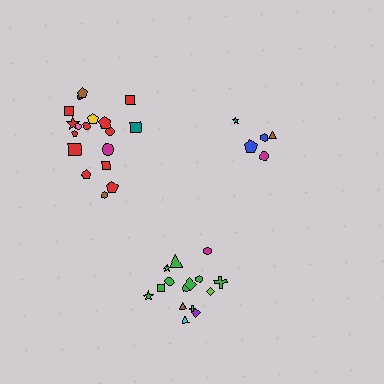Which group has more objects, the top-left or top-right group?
The top-left group.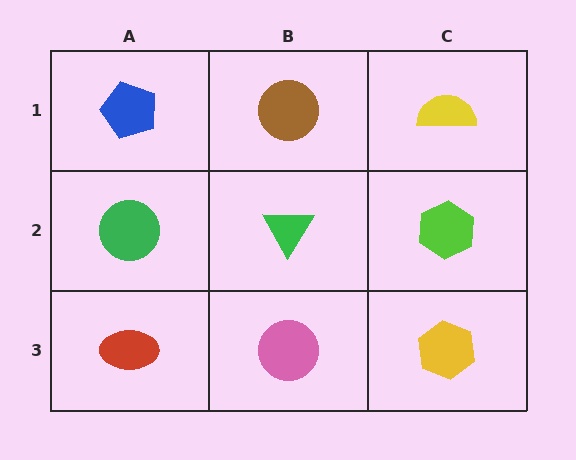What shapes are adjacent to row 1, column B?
A green triangle (row 2, column B), a blue pentagon (row 1, column A), a yellow semicircle (row 1, column C).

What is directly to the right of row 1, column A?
A brown circle.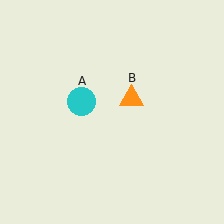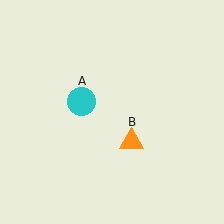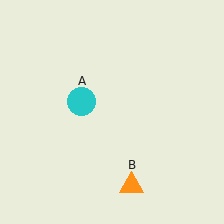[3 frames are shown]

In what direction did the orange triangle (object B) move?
The orange triangle (object B) moved down.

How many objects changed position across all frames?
1 object changed position: orange triangle (object B).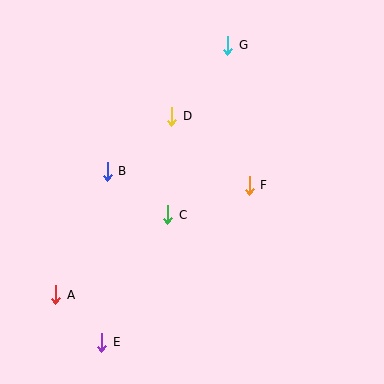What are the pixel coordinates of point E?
Point E is at (102, 342).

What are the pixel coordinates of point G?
Point G is at (228, 45).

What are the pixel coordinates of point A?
Point A is at (56, 295).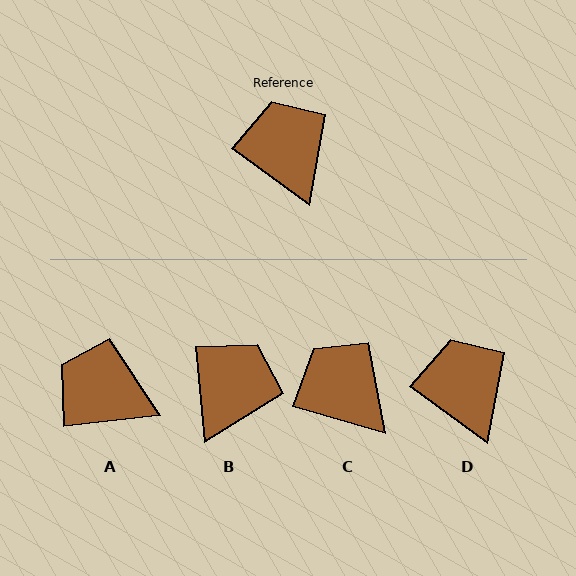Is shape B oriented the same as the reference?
No, it is off by about 48 degrees.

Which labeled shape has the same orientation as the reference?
D.